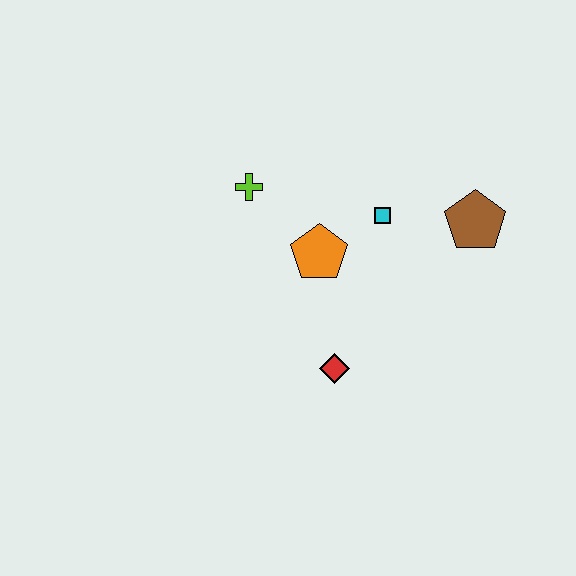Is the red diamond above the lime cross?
No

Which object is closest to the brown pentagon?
The cyan square is closest to the brown pentagon.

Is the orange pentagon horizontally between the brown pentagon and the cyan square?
No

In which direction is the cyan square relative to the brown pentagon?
The cyan square is to the left of the brown pentagon.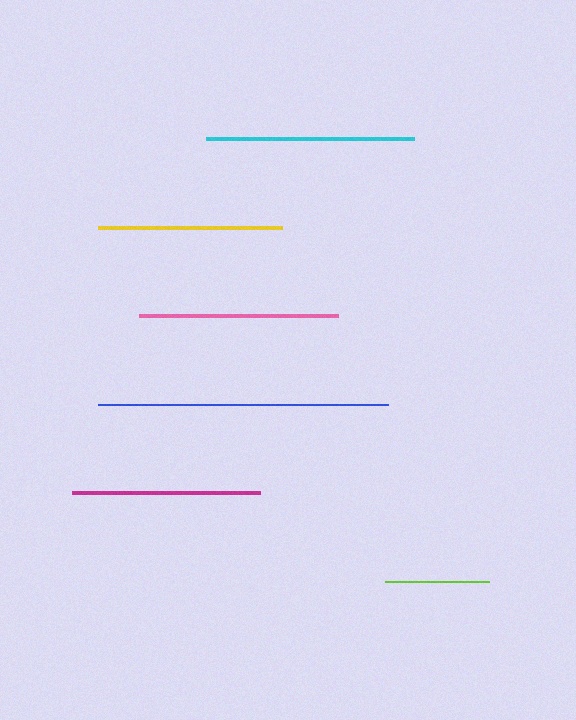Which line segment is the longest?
The blue line is the longest at approximately 289 pixels.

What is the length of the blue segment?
The blue segment is approximately 289 pixels long.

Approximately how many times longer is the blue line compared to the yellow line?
The blue line is approximately 1.6 times the length of the yellow line.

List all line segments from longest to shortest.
From longest to shortest: blue, cyan, pink, magenta, yellow, lime.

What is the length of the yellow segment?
The yellow segment is approximately 183 pixels long.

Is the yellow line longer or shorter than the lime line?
The yellow line is longer than the lime line.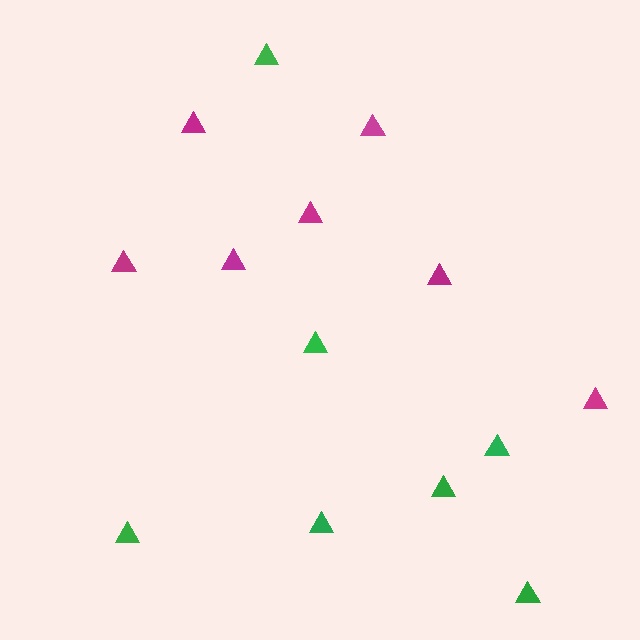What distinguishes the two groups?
There are 2 groups: one group of green triangles (7) and one group of magenta triangles (7).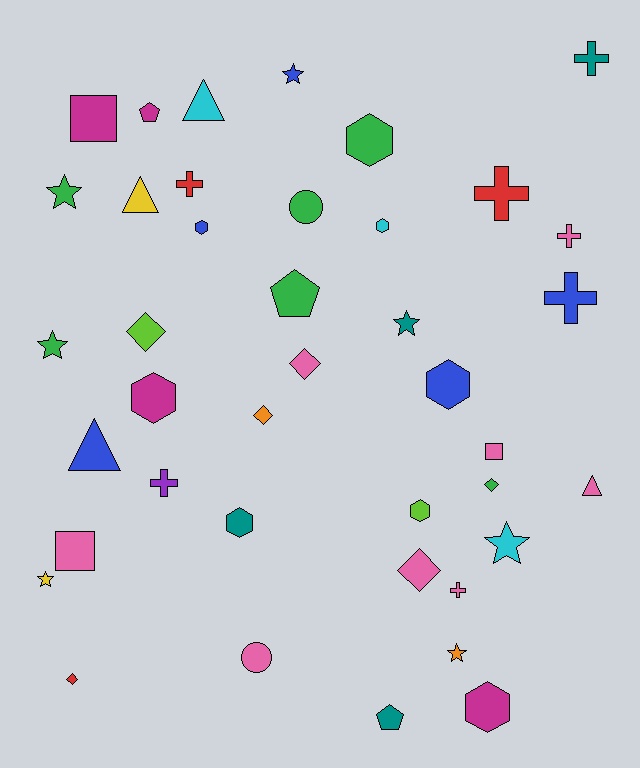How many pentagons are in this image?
There are 3 pentagons.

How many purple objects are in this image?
There is 1 purple object.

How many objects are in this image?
There are 40 objects.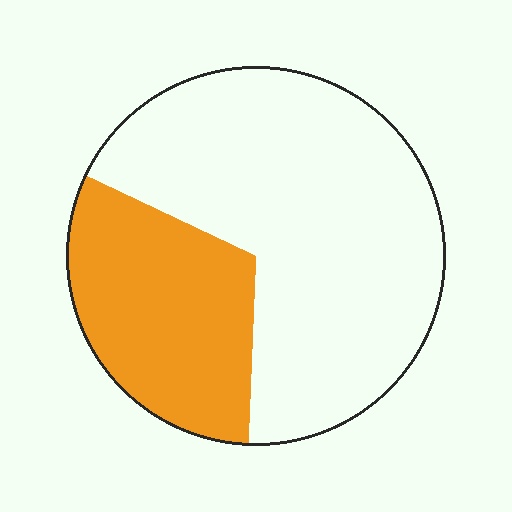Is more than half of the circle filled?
No.